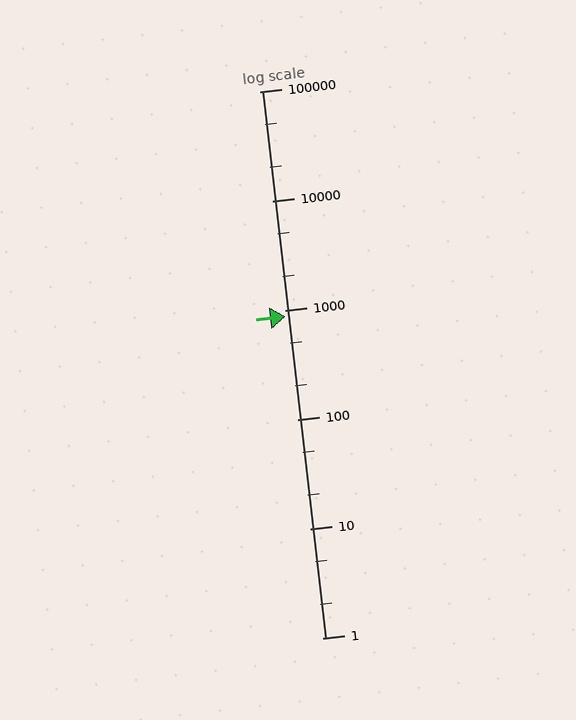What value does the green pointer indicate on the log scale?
The pointer indicates approximately 870.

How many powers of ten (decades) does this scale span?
The scale spans 5 decades, from 1 to 100000.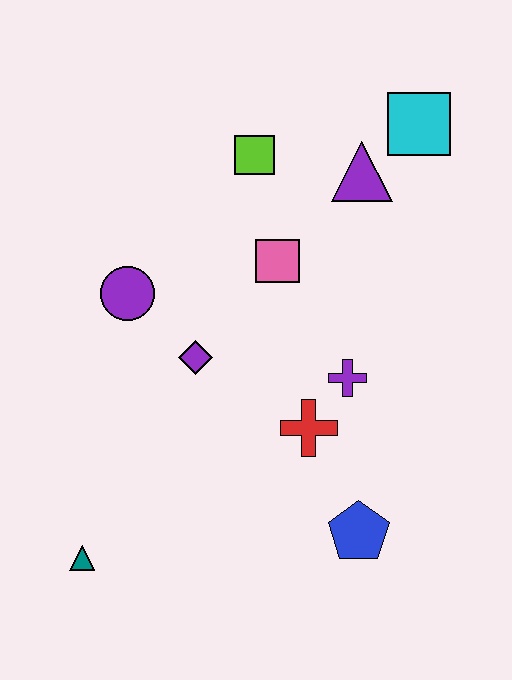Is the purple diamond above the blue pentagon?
Yes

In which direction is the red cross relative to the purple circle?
The red cross is to the right of the purple circle.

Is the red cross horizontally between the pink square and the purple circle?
No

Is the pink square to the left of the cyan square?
Yes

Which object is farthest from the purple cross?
The teal triangle is farthest from the purple cross.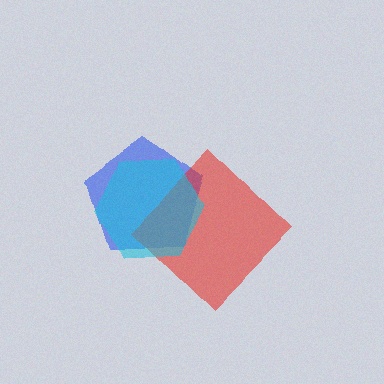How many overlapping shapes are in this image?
There are 3 overlapping shapes in the image.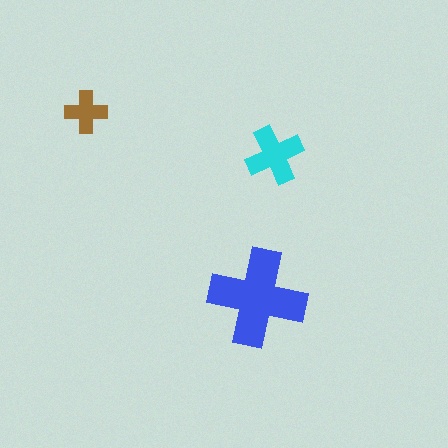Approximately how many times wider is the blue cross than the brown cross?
About 2.5 times wider.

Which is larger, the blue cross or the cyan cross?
The blue one.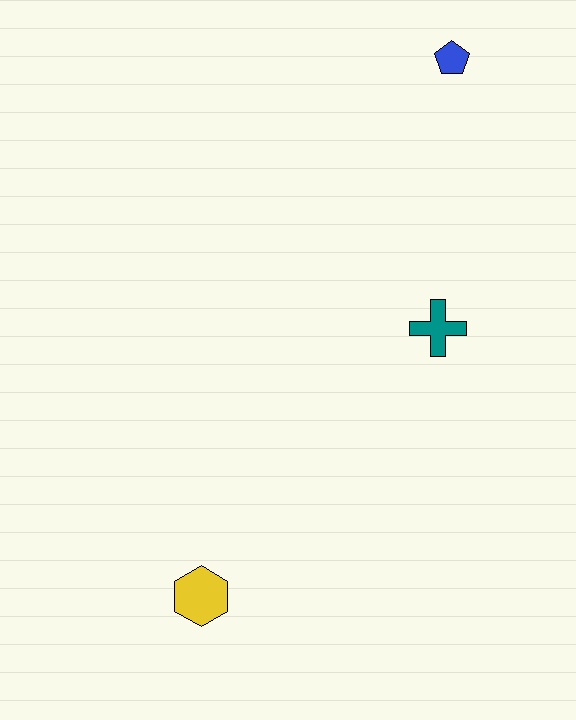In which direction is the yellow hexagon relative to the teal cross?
The yellow hexagon is below the teal cross.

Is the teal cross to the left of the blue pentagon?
Yes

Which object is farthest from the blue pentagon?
The yellow hexagon is farthest from the blue pentagon.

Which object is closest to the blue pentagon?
The teal cross is closest to the blue pentagon.